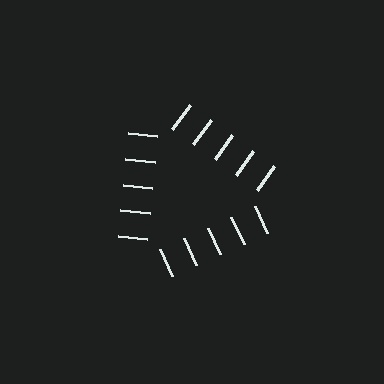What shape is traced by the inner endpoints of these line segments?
An illusory triangle — the line segments terminate on its edges but no continuous stroke is drawn.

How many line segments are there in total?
15 — 5 along each of the 3 edges.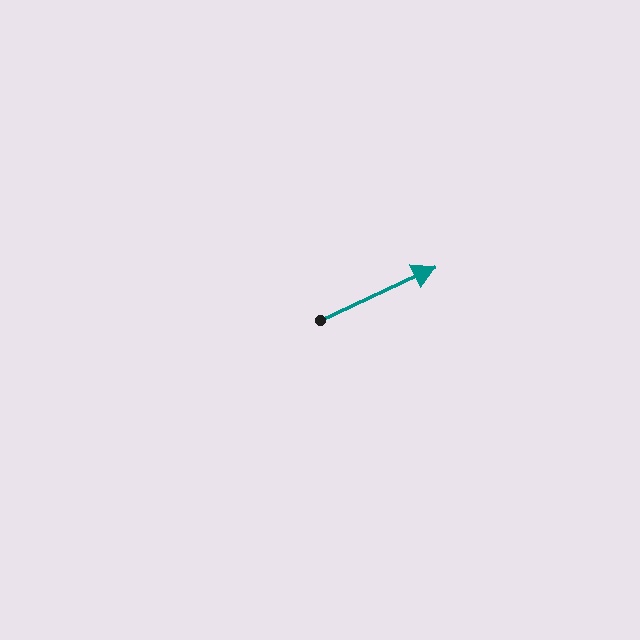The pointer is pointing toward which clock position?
Roughly 2 o'clock.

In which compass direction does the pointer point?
Northeast.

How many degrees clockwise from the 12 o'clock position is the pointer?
Approximately 65 degrees.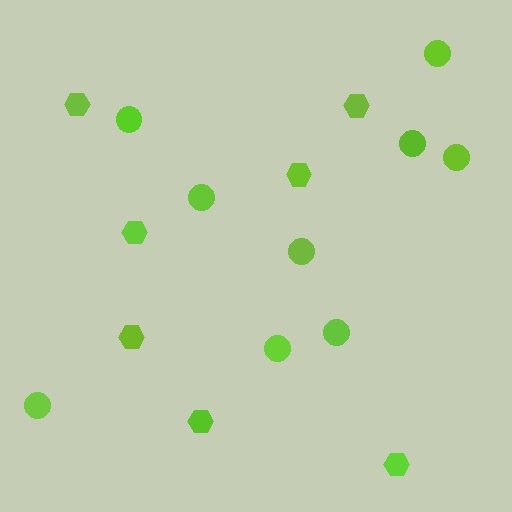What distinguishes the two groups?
There are 2 groups: one group of circles (9) and one group of hexagons (7).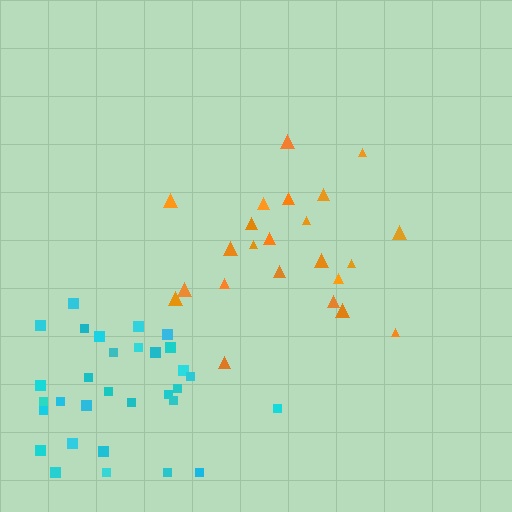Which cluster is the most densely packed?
Cyan.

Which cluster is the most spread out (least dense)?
Orange.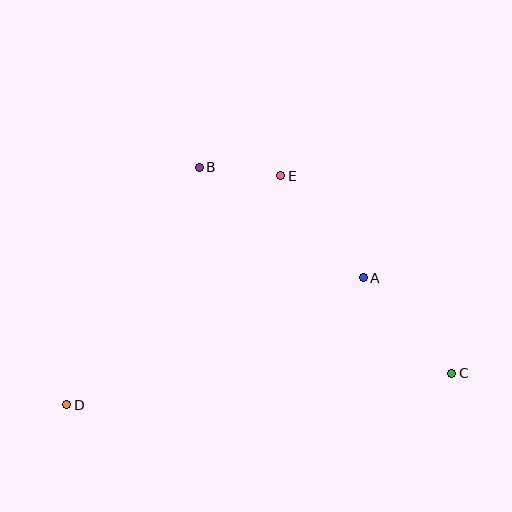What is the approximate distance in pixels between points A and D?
The distance between A and D is approximately 323 pixels.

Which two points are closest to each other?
Points B and E are closest to each other.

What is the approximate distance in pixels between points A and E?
The distance between A and E is approximately 131 pixels.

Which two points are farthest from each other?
Points C and D are farthest from each other.